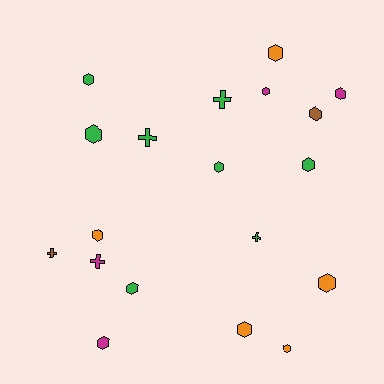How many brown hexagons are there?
There is 1 brown hexagon.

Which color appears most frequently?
Green, with 8 objects.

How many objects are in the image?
There are 19 objects.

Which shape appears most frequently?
Hexagon, with 14 objects.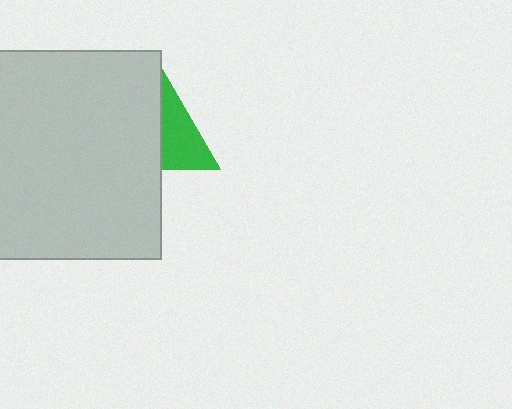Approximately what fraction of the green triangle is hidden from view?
Roughly 48% of the green triangle is hidden behind the light gray square.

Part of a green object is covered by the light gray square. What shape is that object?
It is a triangle.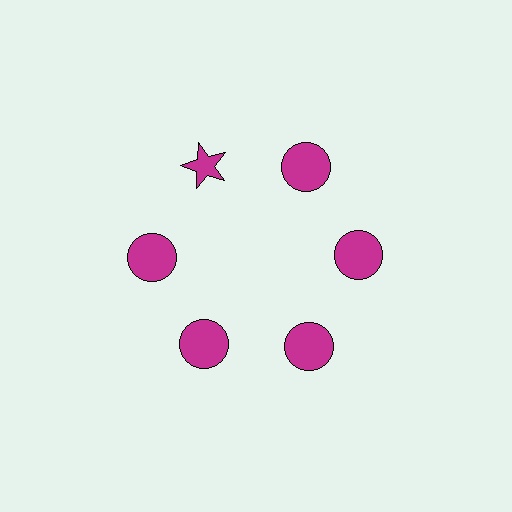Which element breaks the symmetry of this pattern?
The magenta star at roughly the 11 o'clock position breaks the symmetry. All other shapes are magenta circles.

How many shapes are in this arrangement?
There are 6 shapes arranged in a ring pattern.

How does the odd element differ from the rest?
It has a different shape: star instead of circle.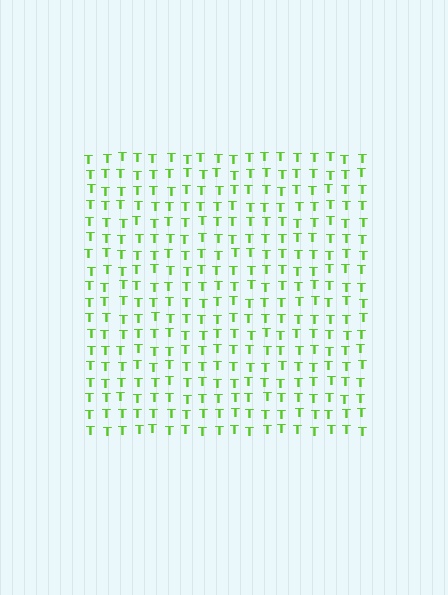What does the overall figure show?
The overall figure shows a square.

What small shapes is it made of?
It is made of small letter T's.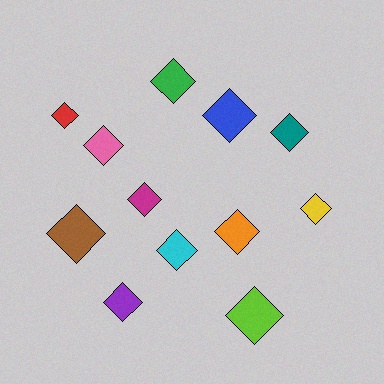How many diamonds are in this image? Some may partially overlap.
There are 12 diamonds.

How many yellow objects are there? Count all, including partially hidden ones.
There is 1 yellow object.